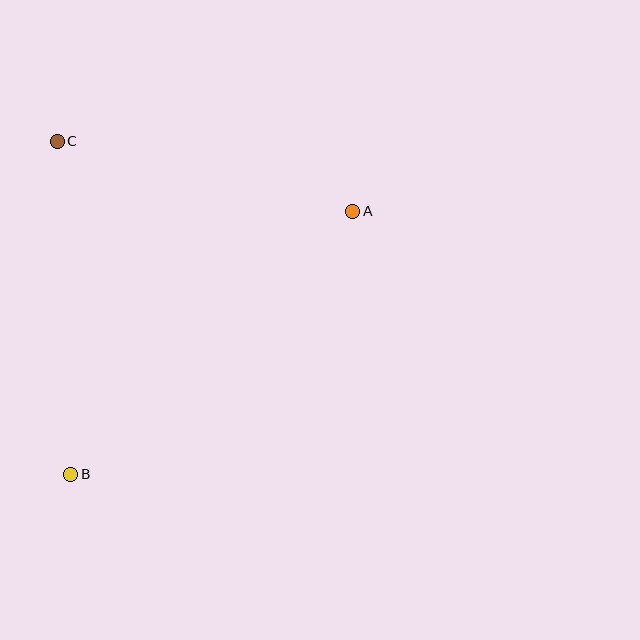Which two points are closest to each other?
Points A and C are closest to each other.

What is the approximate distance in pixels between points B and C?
The distance between B and C is approximately 333 pixels.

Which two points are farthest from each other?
Points A and B are farthest from each other.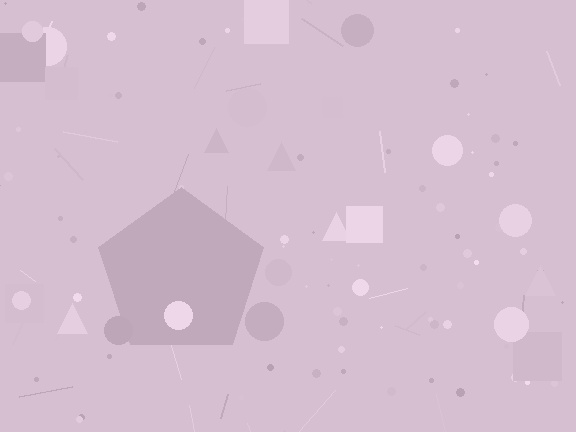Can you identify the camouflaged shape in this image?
The camouflaged shape is a pentagon.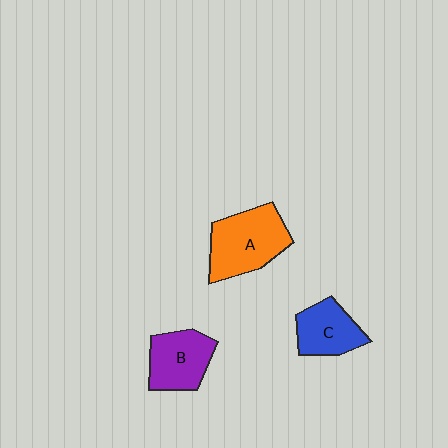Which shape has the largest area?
Shape A (orange).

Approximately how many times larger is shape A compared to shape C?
Approximately 1.5 times.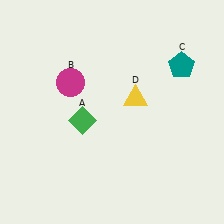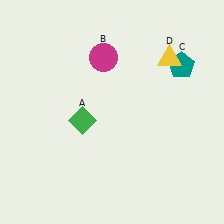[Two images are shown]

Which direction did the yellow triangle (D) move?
The yellow triangle (D) moved up.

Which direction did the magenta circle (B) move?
The magenta circle (B) moved right.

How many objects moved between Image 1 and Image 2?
2 objects moved between the two images.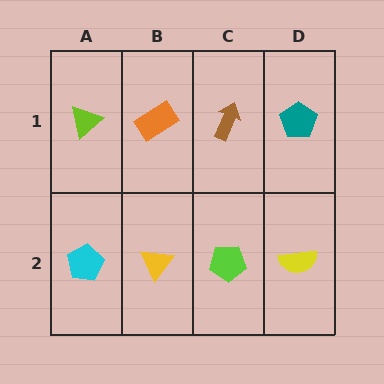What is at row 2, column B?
A yellow triangle.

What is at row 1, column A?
A lime triangle.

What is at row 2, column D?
A yellow semicircle.